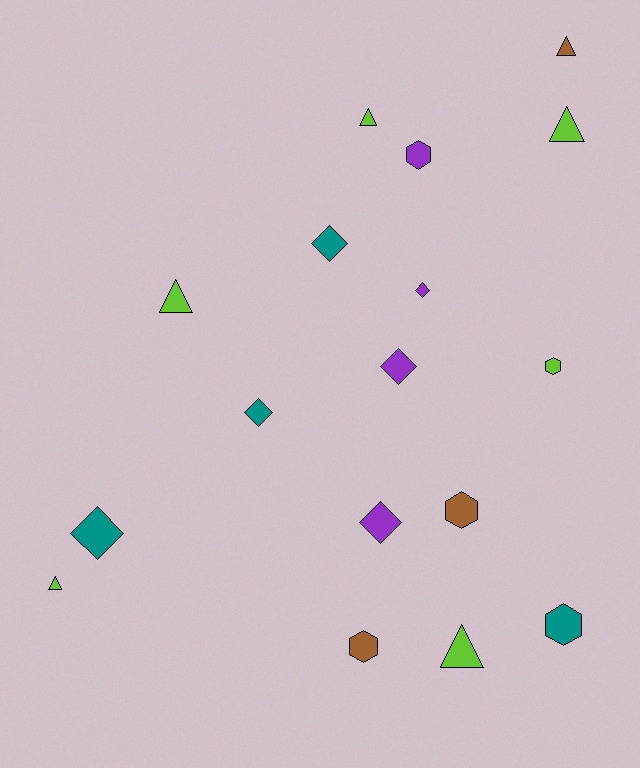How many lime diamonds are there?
There are no lime diamonds.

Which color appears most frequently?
Lime, with 6 objects.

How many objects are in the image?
There are 17 objects.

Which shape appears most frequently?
Triangle, with 6 objects.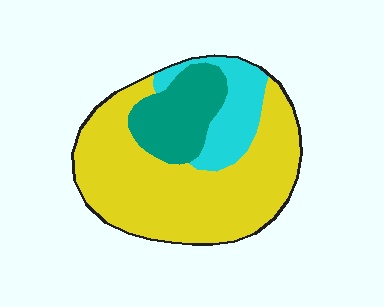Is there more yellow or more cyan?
Yellow.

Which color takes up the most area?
Yellow, at roughly 65%.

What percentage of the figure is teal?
Teal covers around 20% of the figure.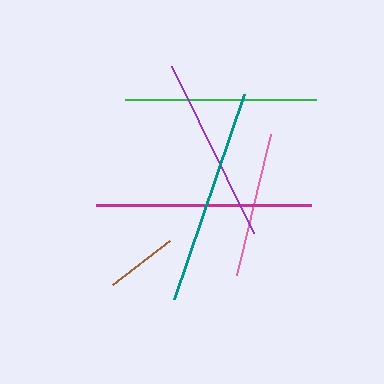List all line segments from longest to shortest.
From longest to shortest: teal, magenta, green, purple, pink, brown.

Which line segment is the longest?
The teal line is the longest at approximately 217 pixels.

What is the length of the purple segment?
The purple segment is approximately 186 pixels long.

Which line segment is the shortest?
The brown line is the shortest at approximately 71 pixels.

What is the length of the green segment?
The green segment is approximately 191 pixels long.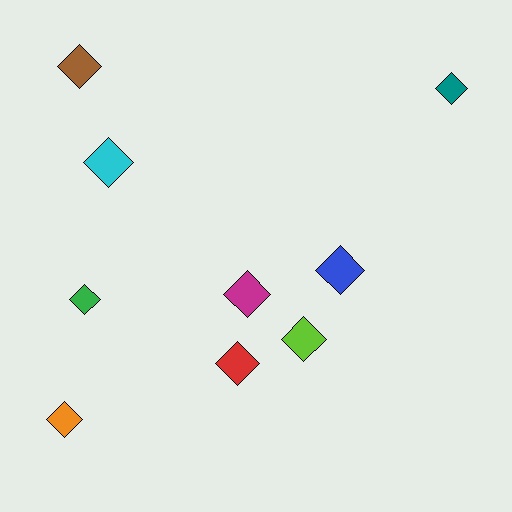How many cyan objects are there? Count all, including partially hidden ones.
There is 1 cyan object.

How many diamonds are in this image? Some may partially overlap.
There are 9 diamonds.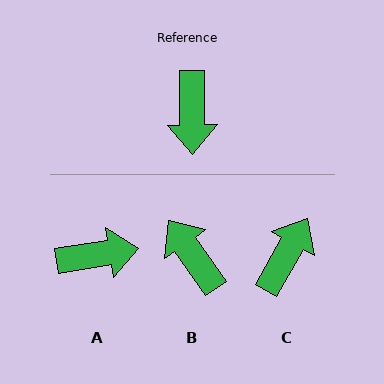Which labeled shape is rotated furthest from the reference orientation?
C, about 150 degrees away.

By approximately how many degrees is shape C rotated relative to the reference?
Approximately 150 degrees counter-clockwise.